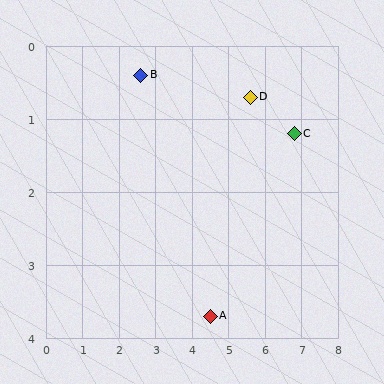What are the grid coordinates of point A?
Point A is at approximately (4.5, 3.7).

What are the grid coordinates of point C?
Point C is at approximately (6.8, 1.2).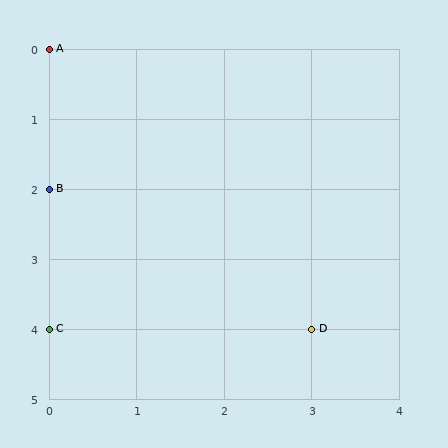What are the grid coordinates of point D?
Point D is at grid coordinates (3, 4).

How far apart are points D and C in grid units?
Points D and C are 3 columns apart.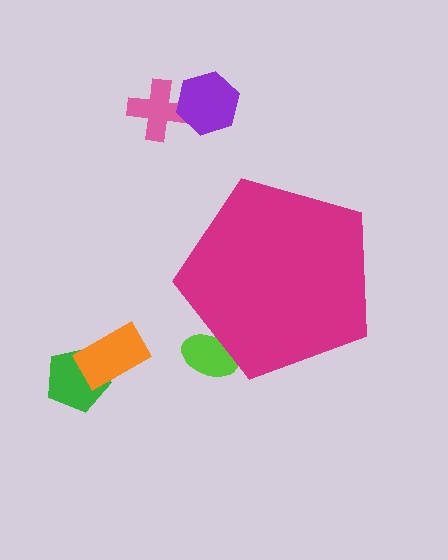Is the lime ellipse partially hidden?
Yes, the lime ellipse is partially hidden behind the magenta pentagon.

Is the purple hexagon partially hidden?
No, the purple hexagon is fully visible.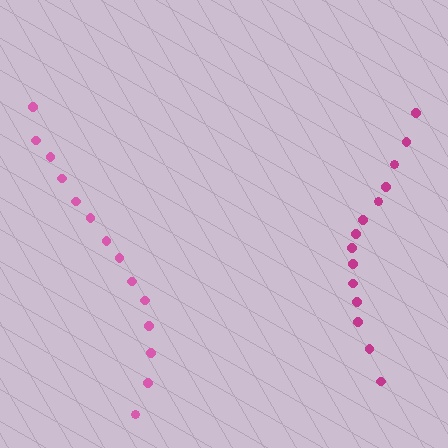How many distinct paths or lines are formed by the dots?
There are 2 distinct paths.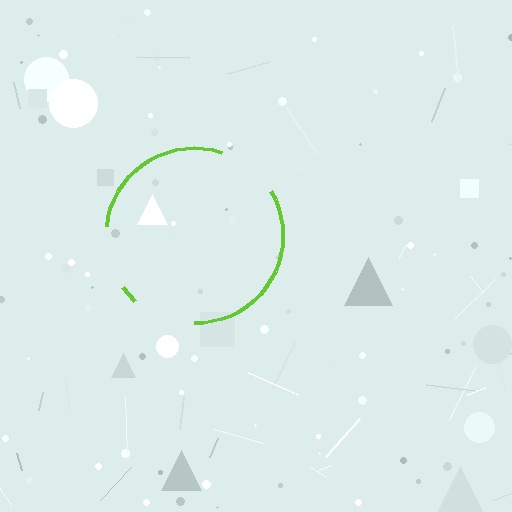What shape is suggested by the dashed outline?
The dashed outline suggests a circle.